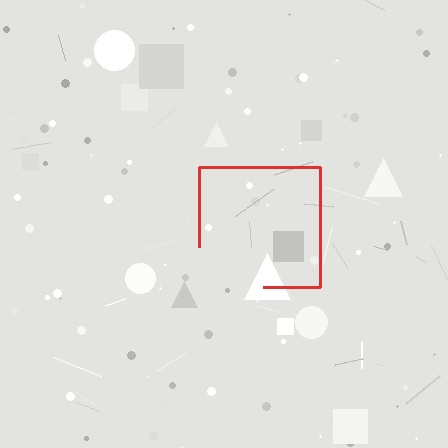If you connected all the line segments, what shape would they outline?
They would outline a square.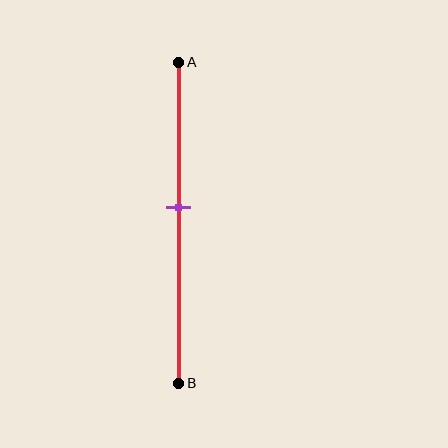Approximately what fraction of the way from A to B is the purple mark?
The purple mark is approximately 45% of the way from A to B.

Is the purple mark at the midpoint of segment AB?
No, the mark is at about 45% from A, not at the 50% midpoint.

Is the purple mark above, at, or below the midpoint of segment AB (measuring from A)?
The purple mark is above the midpoint of segment AB.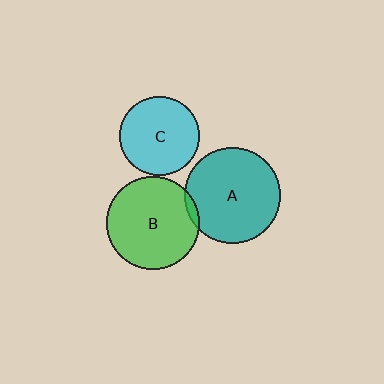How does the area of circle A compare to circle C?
Approximately 1.4 times.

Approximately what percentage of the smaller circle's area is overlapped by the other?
Approximately 5%.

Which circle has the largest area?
Circle A (teal).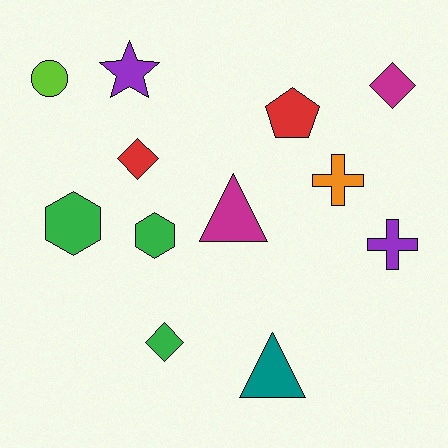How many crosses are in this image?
There are 2 crosses.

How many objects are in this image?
There are 12 objects.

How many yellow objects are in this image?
There are no yellow objects.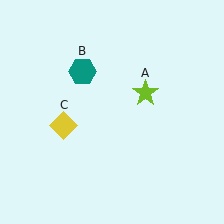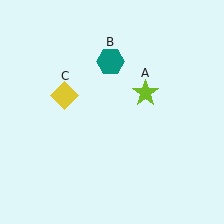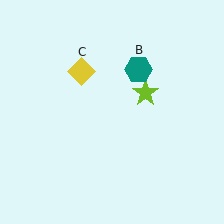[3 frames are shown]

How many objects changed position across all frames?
2 objects changed position: teal hexagon (object B), yellow diamond (object C).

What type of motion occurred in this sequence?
The teal hexagon (object B), yellow diamond (object C) rotated clockwise around the center of the scene.